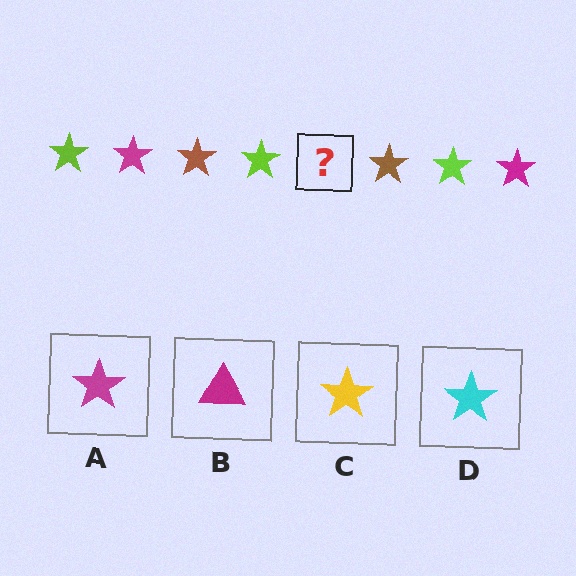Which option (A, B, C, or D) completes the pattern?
A.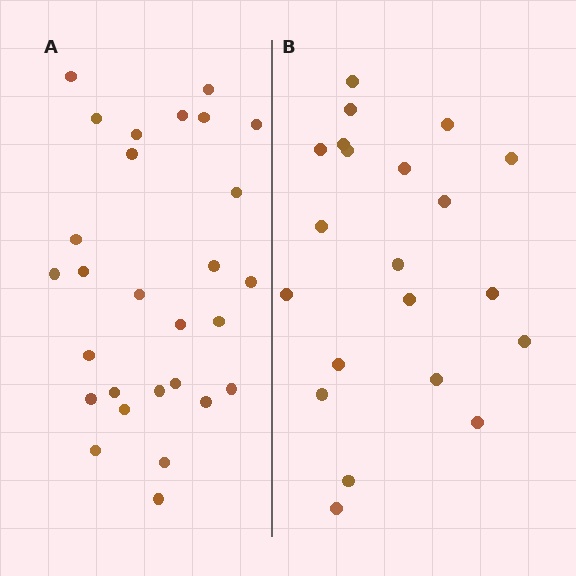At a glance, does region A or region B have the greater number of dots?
Region A (the left region) has more dots.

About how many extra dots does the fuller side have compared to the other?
Region A has roughly 8 or so more dots than region B.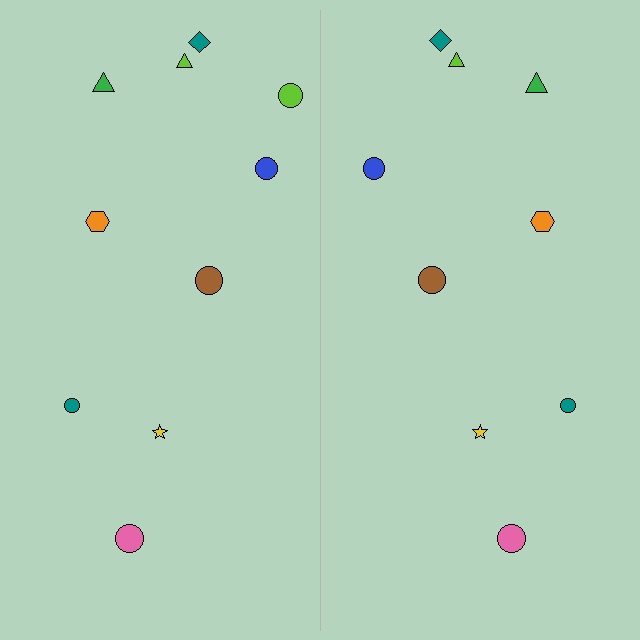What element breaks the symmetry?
A lime circle is missing from the right side.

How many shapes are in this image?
There are 19 shapes in this image.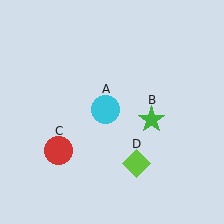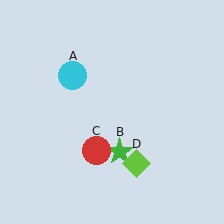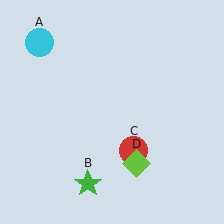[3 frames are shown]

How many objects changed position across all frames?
3 objects changed position: cyan circle (object A), green star (object B), red circle (object C).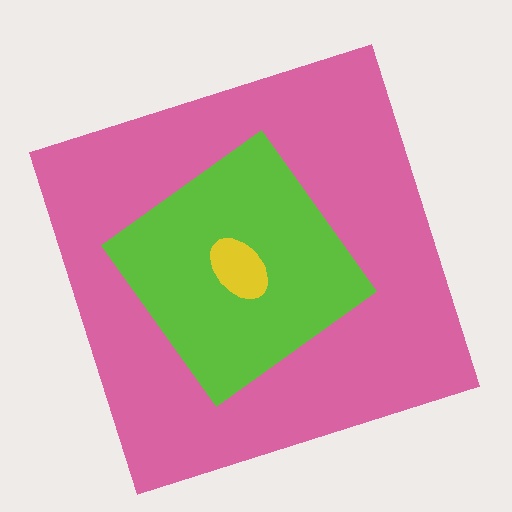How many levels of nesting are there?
3.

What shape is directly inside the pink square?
The lime diamond.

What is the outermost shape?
The pink square.